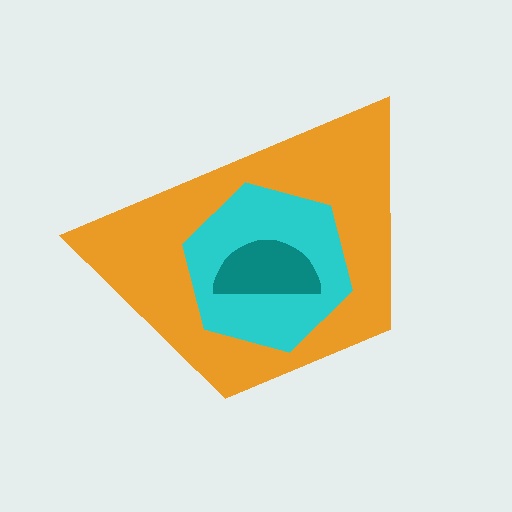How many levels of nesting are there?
3.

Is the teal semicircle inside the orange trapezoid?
Yes.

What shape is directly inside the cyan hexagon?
The teal semicircle.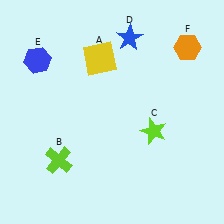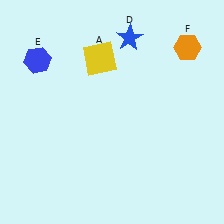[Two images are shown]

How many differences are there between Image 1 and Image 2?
There are 2 differences between the two images.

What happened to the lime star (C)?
The lime star (C) was removed in Image 2. It was in the bottom-right area of Image 1.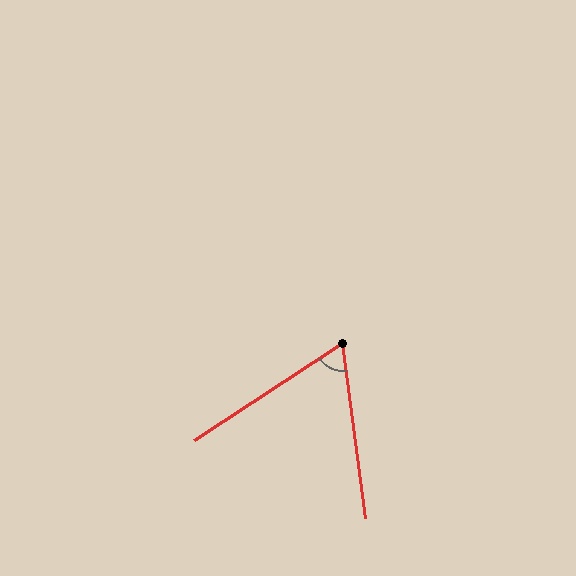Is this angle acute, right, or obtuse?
It is acute.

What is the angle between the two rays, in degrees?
Approximately 64 degrees.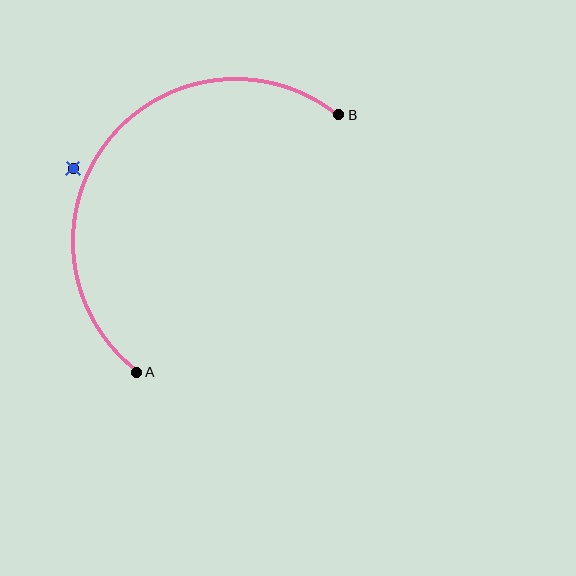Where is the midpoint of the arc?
The arc midpoint is the point on the curve farthest from the straight line joining A and B. It sits above and to the left of that line.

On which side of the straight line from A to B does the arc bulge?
The arc bulges above and to the left of the straight line connecting A and B.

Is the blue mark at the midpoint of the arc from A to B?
No — the blue mark does not lie on the arc at all. It sits slightly outside the curve.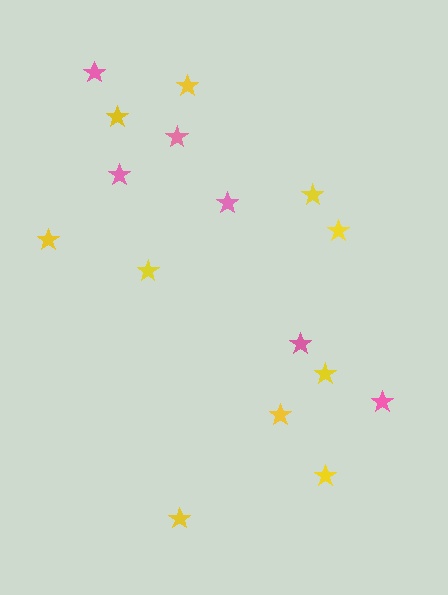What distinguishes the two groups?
There are 2 groups: one group of pink stars (6) and one group of yellow stars (10).